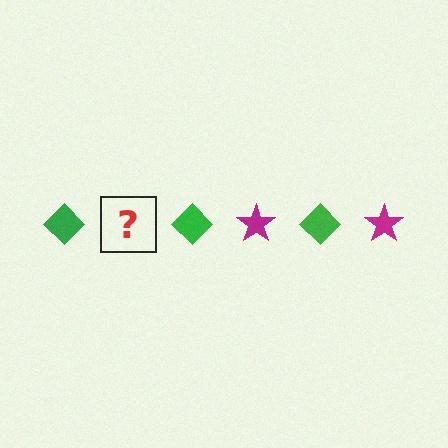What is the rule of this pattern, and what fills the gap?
The rule is that the pattern alternates between green diamond and magenta star. The gap should be filled with a magenta star.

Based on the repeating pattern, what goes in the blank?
The blank should be a magenta star.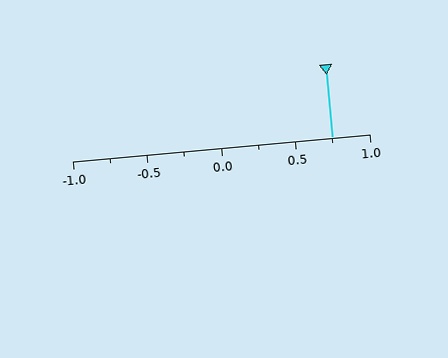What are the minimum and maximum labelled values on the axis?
The axis runs from -1.0 to 1.0.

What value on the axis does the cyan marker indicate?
The marker indicates approximately 0.75.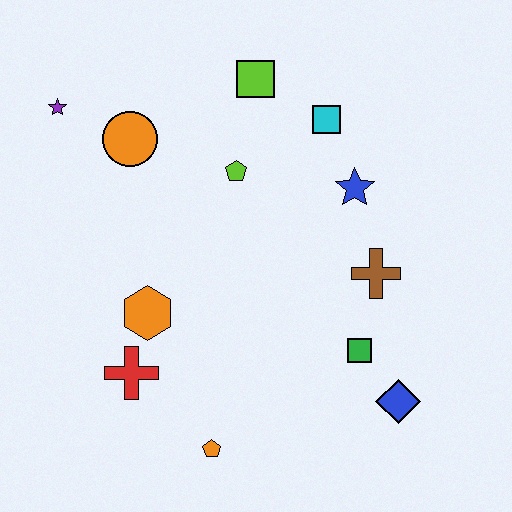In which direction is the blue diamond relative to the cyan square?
The blue diamond is below the cyan square.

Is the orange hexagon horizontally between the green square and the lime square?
No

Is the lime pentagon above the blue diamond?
Yes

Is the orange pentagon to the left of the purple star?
No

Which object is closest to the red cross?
The orange hexagon is closest to the red cross.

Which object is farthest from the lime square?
The orange pentagon is farthest from the lime square.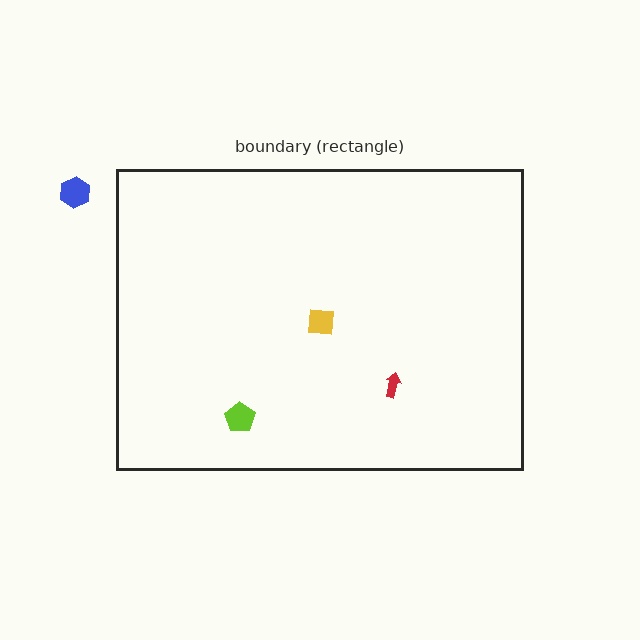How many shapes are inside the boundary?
3 inside, 1 outside.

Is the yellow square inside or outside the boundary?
Inside.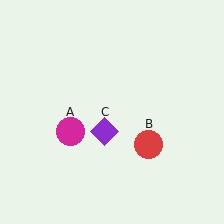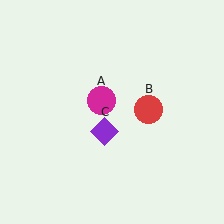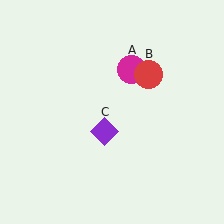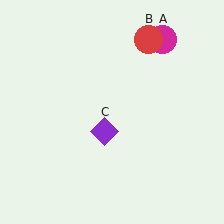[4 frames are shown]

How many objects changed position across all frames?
2 objects changed position: magenta circle (object A), red circle (object B).